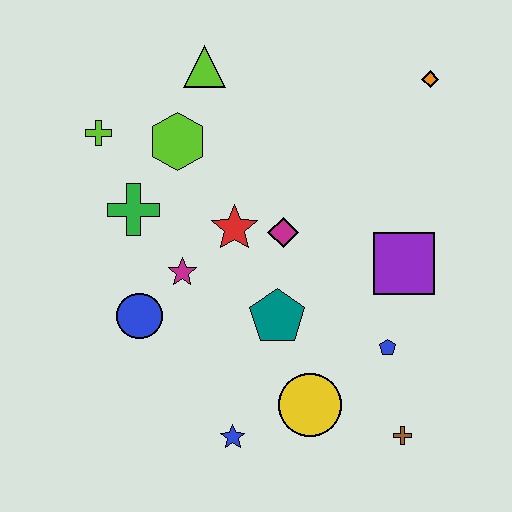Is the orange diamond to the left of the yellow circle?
No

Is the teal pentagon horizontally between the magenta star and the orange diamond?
Yes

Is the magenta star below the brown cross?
No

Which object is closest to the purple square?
The blue pentagon is closest to the purple square.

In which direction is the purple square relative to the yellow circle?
The purple square is above the yellow circle.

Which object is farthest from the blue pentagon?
The lime cross is farthest from the blue pentagon.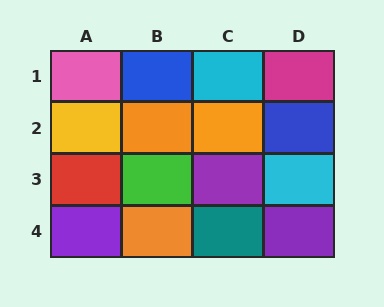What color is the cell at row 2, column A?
Yellow.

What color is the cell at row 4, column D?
Purple.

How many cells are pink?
1 cell is pink.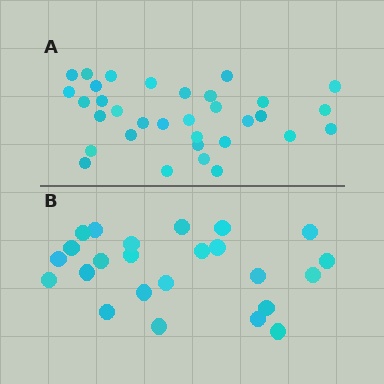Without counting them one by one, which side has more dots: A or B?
Region A (the top region) has more dots.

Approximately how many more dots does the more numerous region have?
Region A has roughly 8 or so more dots than region B.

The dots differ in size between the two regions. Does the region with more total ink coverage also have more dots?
No. Region B has more total ink coverage because its dots are larger, but region A actually contains more individual dots. Total area can be misleading — the number of items is what matters here.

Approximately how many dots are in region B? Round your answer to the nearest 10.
About 20 dots. (The exact count is 24, which rounds to 20.)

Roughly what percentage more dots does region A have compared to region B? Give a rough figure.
About 40% more.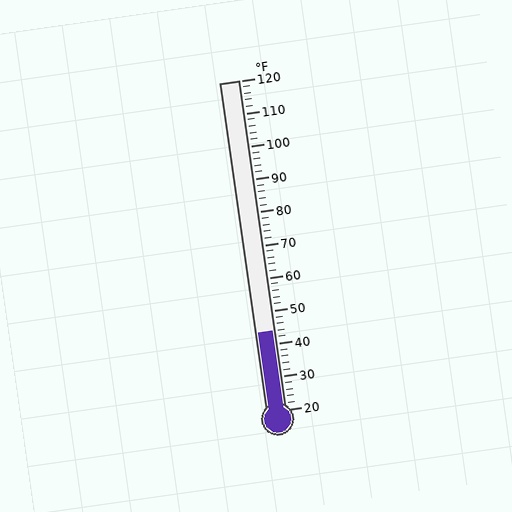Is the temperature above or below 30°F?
The temperature is above 30°F.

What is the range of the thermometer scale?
The thermometer scale ranges from 20°F to 120°F.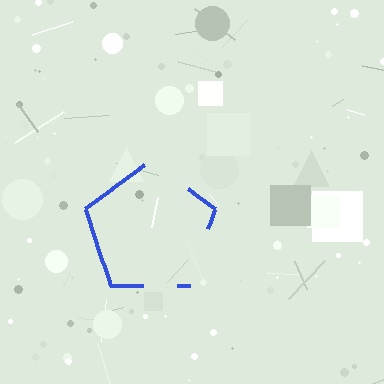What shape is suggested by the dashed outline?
The dashed outline suggests a pentagon.